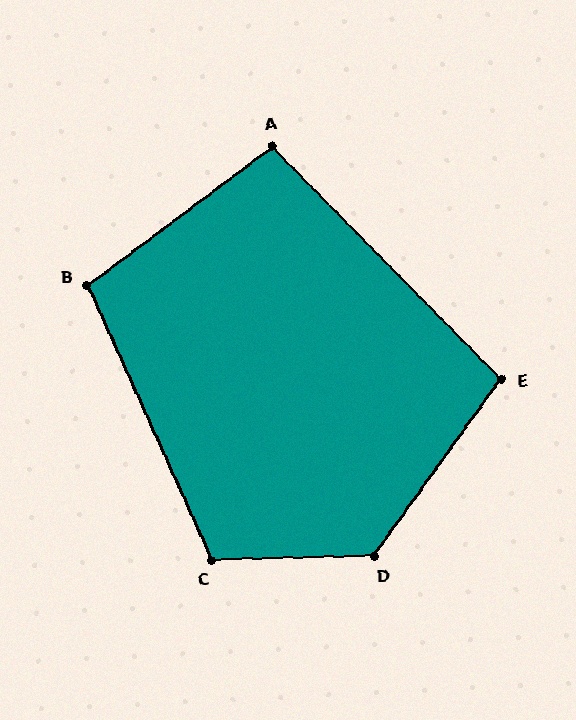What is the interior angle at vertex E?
Approximately 100 degrees (obtuse).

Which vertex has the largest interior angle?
D, at approximately 127 degrees.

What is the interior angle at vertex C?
Approximately 113 degrees (obtuse).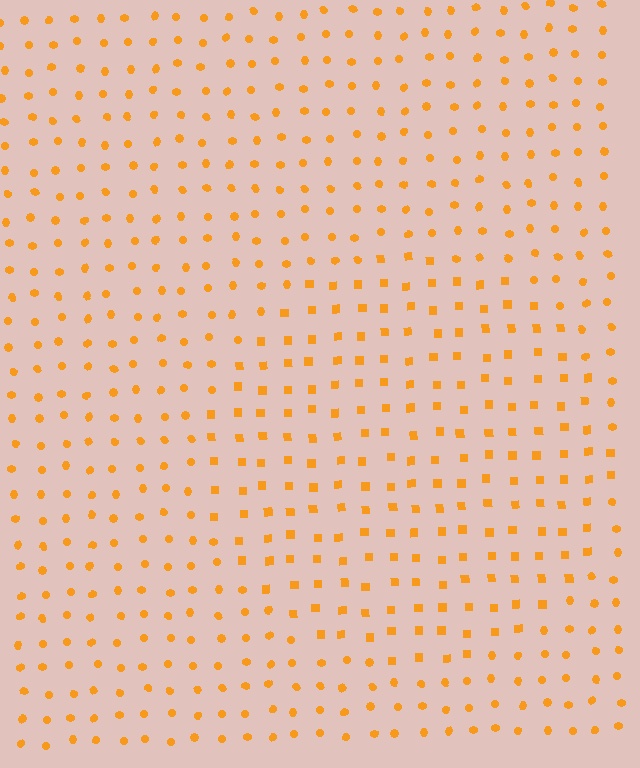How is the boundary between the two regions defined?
The boundary is defined by a change in element shape: squares inside vs. circles outside. All elements share the same color and spacing.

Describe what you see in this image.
The image is filled with small orange elements arranged in a uniform grid. A circle-shaped region contains squares, while the surrounding area contains circles. The boundary is defined purely by the change in element shape.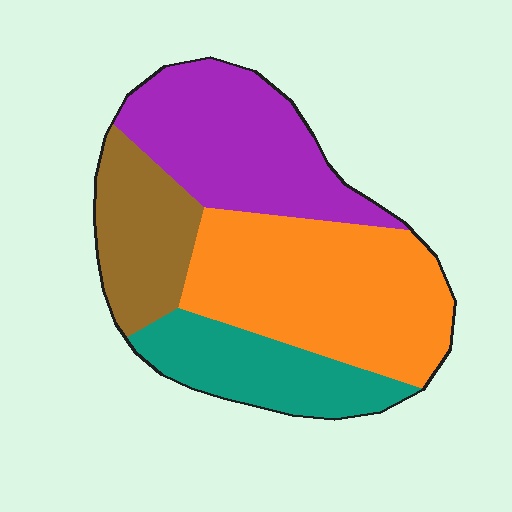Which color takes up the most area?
Orange, at roughly 35%.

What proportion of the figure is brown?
Brown takes up about one sixth (1/6) of the figure.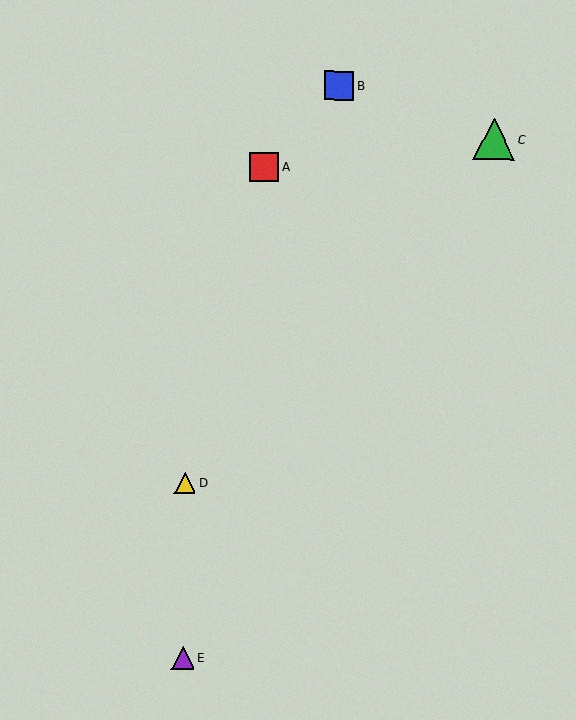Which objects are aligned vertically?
Objects D, E are aligned vertically.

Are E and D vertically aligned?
Yes, both are at x≈183.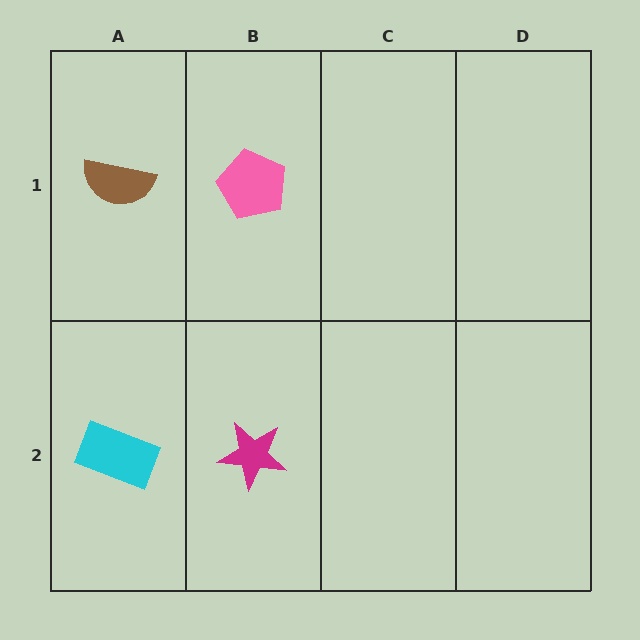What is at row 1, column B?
A pink pentagon.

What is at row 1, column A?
A brown semicircle.